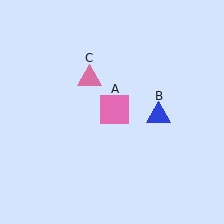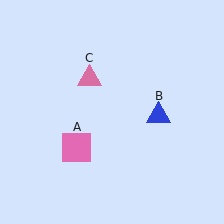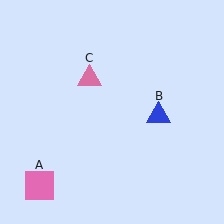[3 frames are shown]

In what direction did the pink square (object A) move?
The pink square (object A) moved down and to the left.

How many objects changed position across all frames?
1 object changed position: pink square (object A).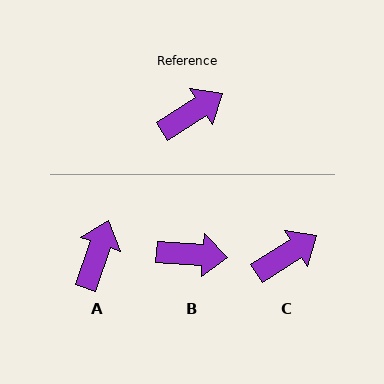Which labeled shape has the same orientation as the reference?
C.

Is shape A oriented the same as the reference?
No, it is off by about 39 degrees.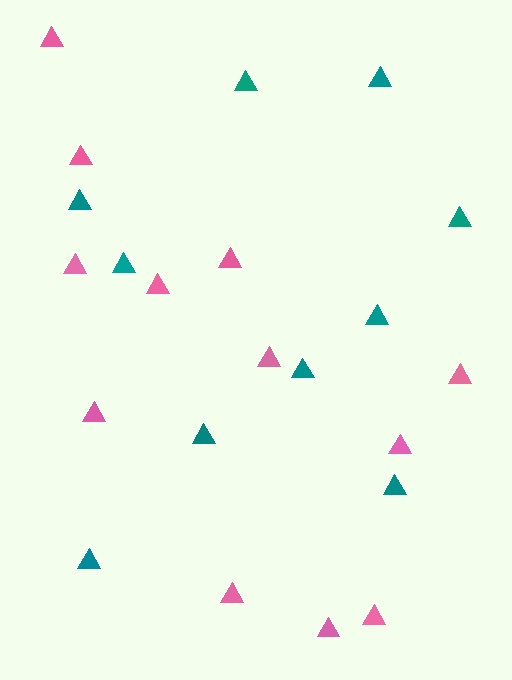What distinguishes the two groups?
There are 2 groups: one group of pink triangles (12) and one group of teal triangles (10).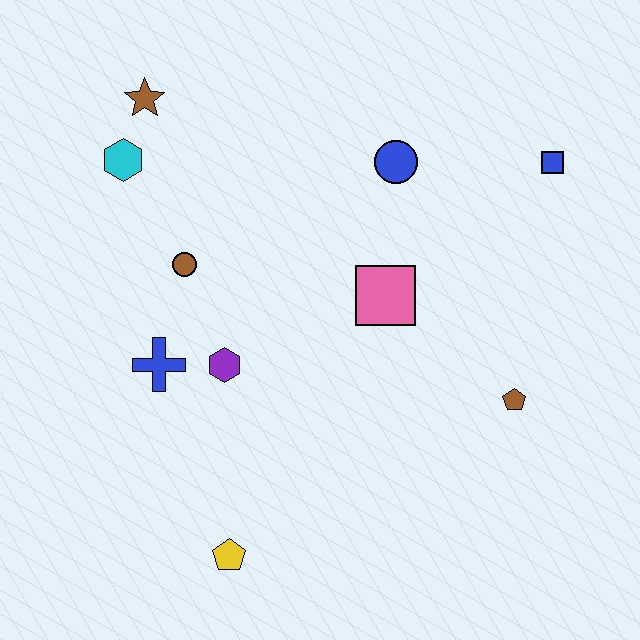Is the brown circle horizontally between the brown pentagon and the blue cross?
Yes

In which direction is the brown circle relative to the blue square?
The brown circle is to the left of the blue square.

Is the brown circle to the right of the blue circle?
No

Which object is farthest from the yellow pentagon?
The blue square is farthest from the yellow pentagon.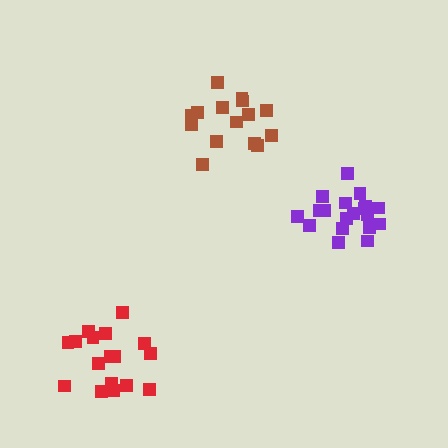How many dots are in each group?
Group 1: 15 dots, Group 2: 17 dots, Group 3: 19 dots (51 total).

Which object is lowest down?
The red cluster is bottommost.